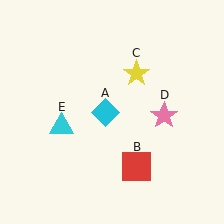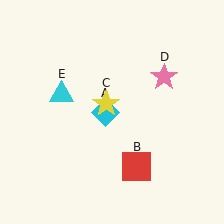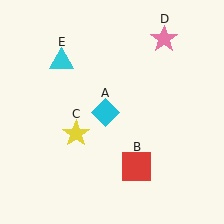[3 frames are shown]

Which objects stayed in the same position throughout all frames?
Cyan diamond (object A) and red square (object B) remained stationary.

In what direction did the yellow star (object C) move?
The yellow star (object C) moved down and to the left.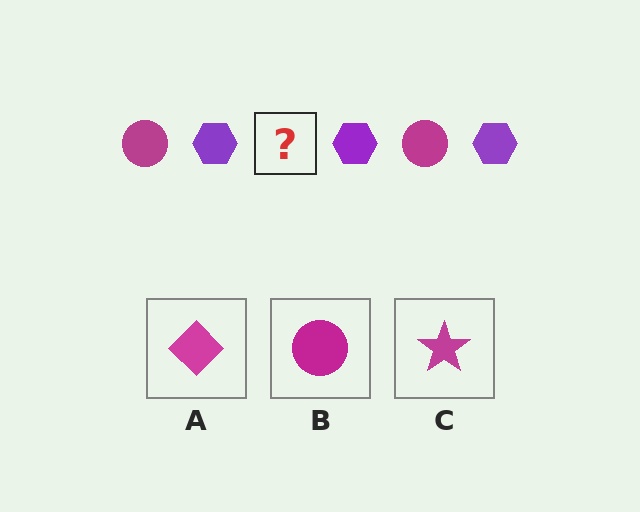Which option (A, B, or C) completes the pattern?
B.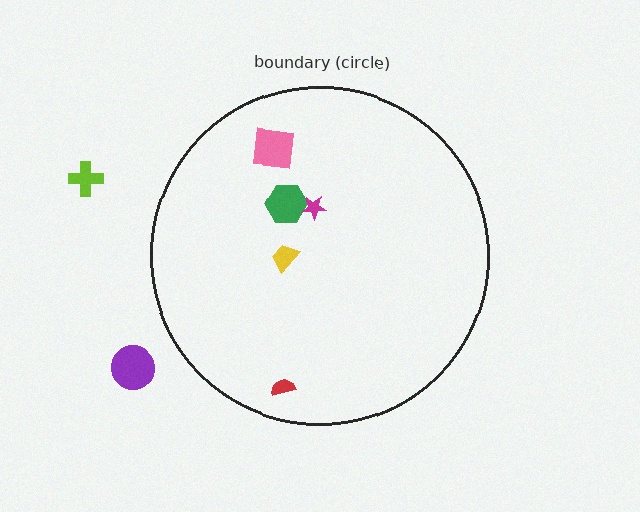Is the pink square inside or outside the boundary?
Inside.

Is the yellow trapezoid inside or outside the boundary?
Inside.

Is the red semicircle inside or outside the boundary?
Inside.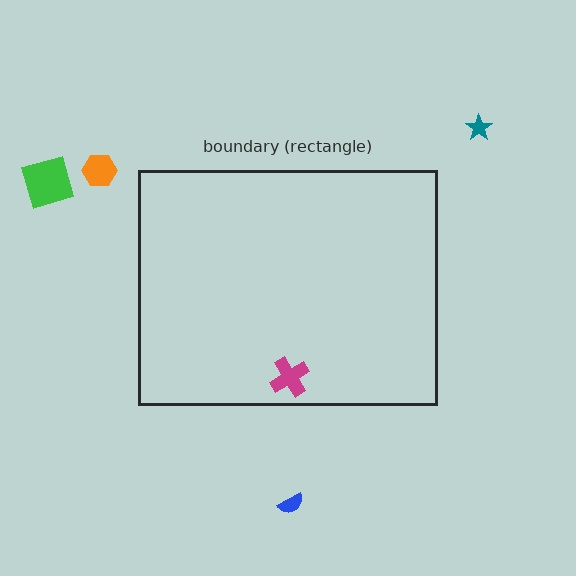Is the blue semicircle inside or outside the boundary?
Outside.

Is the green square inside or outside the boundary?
Outside.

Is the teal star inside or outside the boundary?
Outside.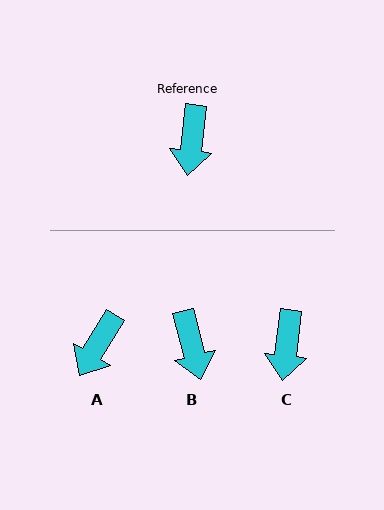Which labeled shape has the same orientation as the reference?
C.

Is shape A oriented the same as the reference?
No, it is off by about 25 degrees.